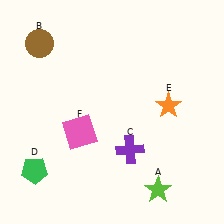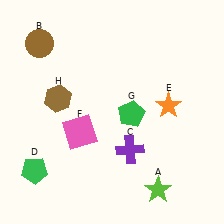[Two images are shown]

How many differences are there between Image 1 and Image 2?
There are 2 differences between the two images.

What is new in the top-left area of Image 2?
A brown hexagon (H) was added in the top-left area of Image 2.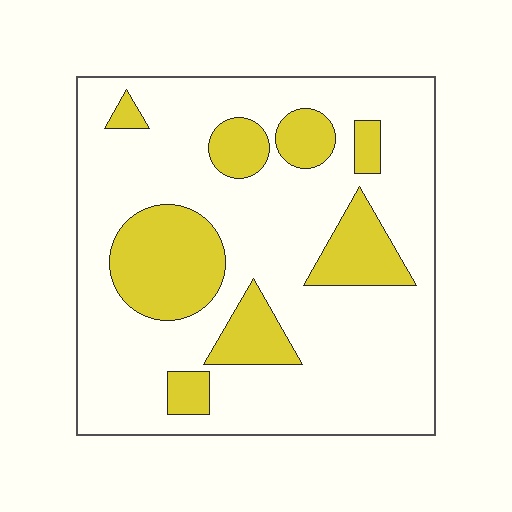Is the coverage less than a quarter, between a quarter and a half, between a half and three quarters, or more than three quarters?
Less than a quarter.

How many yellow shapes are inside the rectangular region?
8.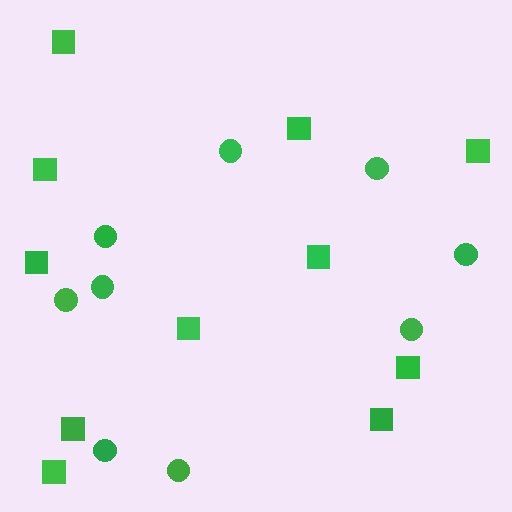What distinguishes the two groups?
There are 2 groups: one group of squares (11) and one group of circles (9).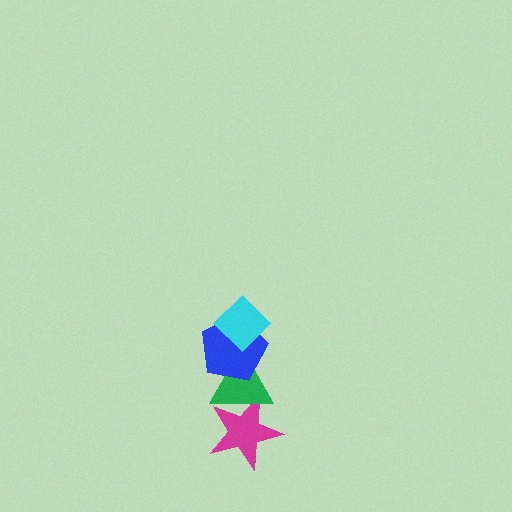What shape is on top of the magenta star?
The green triangle is on top of the magenta star.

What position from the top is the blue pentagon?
The blue pentagon is 2nd from the top.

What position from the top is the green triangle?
The green triangle is 3rd from the top.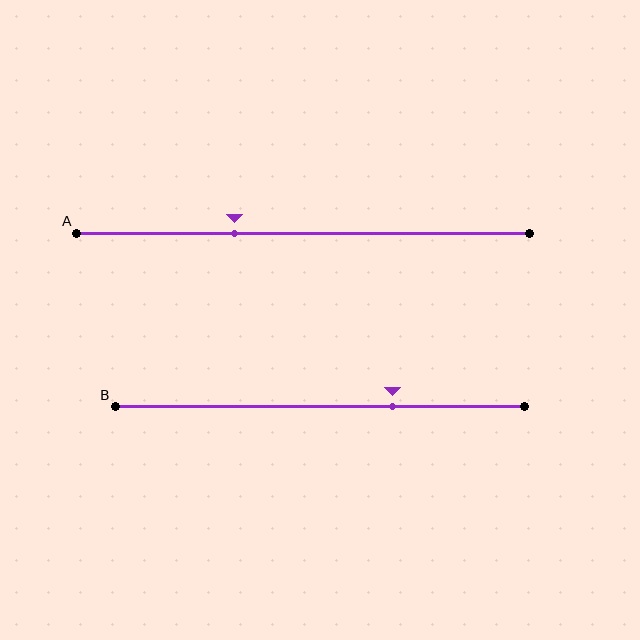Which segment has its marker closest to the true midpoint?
Segment A has its marker closest to the true midpoint.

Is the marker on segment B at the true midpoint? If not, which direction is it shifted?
No, the marker on segment B is shifted to the right by about 18% of the segment length.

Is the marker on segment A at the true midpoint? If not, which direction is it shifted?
No, the marker on segment A is shifted to the left by about 15% of the segment length.